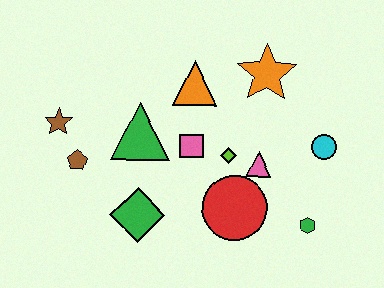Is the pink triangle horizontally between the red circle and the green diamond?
No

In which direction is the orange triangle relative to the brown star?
The orange triangle is to the right of the brown star.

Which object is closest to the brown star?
The brown pentagon is closest to the brown star.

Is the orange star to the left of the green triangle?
No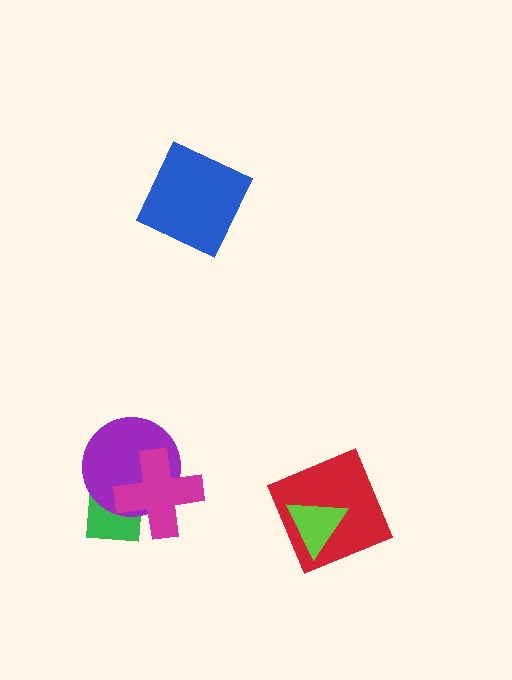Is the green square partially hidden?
Yes, it is partially covered by another shape.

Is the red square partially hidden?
Yes, it is partially covered by another shape.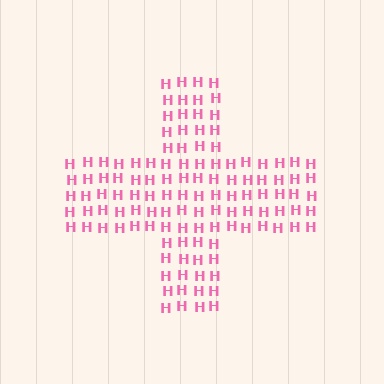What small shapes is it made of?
It is made of small letter H's.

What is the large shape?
The large shape is a cross.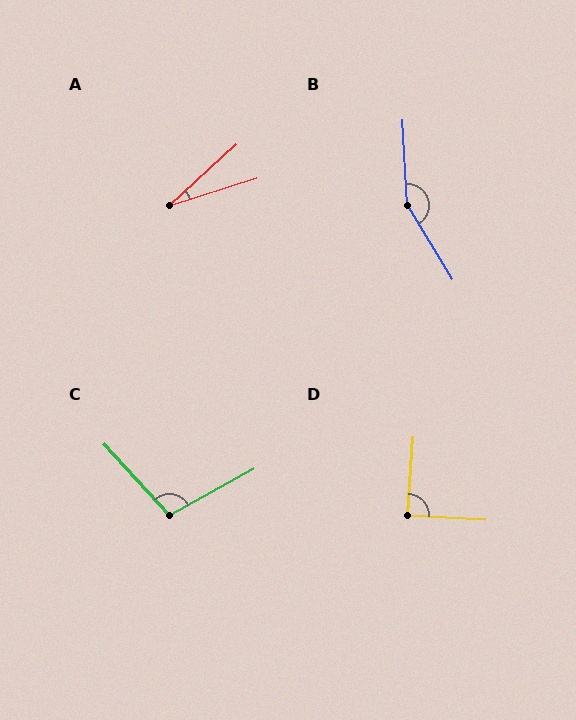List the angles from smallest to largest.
A (25°), D (90°), C (104°), B (152°).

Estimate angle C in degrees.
Approximately 104 degrees.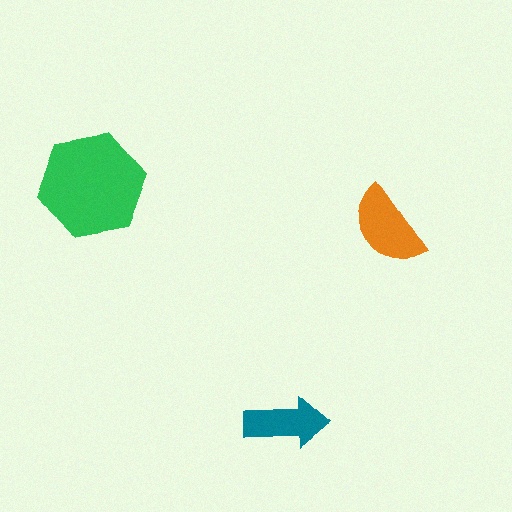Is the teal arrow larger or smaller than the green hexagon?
Smaller.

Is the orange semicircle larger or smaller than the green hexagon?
Smaller.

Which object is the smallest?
The teal arrow.